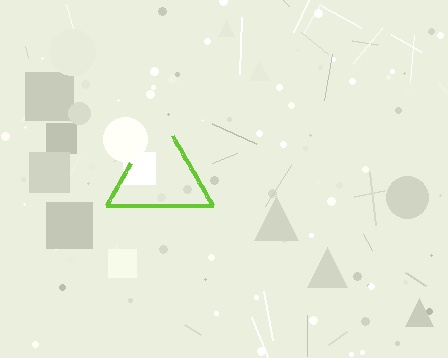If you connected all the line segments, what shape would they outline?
They would outline a triangle.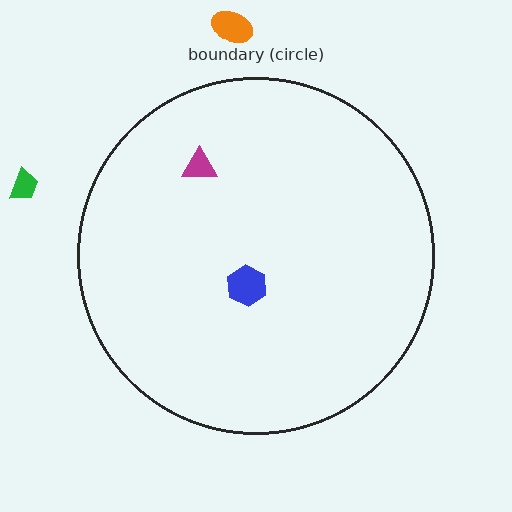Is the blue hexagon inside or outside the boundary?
Inside.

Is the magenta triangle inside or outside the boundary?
Inside.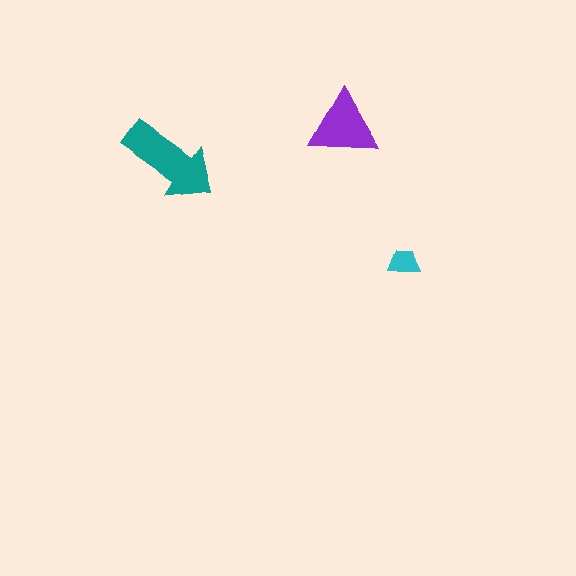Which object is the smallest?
The cyan trapezoid.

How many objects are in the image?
There are 3 objects in the image.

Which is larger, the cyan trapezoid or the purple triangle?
The purple triangle.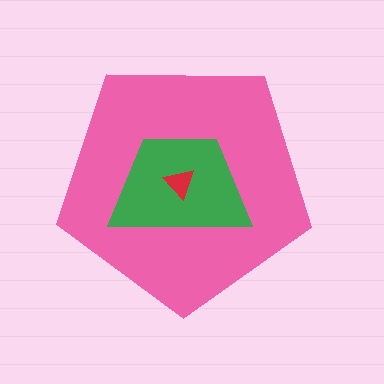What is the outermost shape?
The pink pentagon.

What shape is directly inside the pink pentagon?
The green trapezoid.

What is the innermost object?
The red triangle.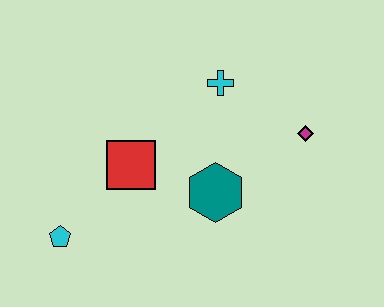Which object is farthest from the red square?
The magenta diamond is farthest from the red square.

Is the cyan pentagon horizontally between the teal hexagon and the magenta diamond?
No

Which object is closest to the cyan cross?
The magenta diamond is closest to the cyan cross.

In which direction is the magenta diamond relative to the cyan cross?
The magenta diamond is to the right of the cyan cross.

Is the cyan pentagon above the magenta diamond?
No